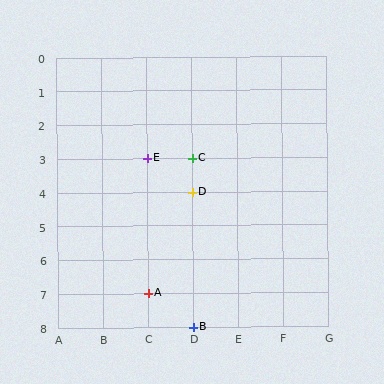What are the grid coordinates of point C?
Point C is at grid coordinates (D, 3).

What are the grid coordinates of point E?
Point E is at grid coordinates (C, 3).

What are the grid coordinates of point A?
Point A is at grid coordinates (C, 7).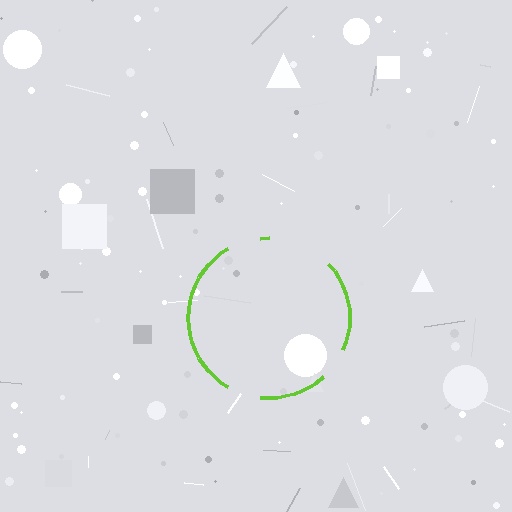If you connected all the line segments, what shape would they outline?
They would outline a circle.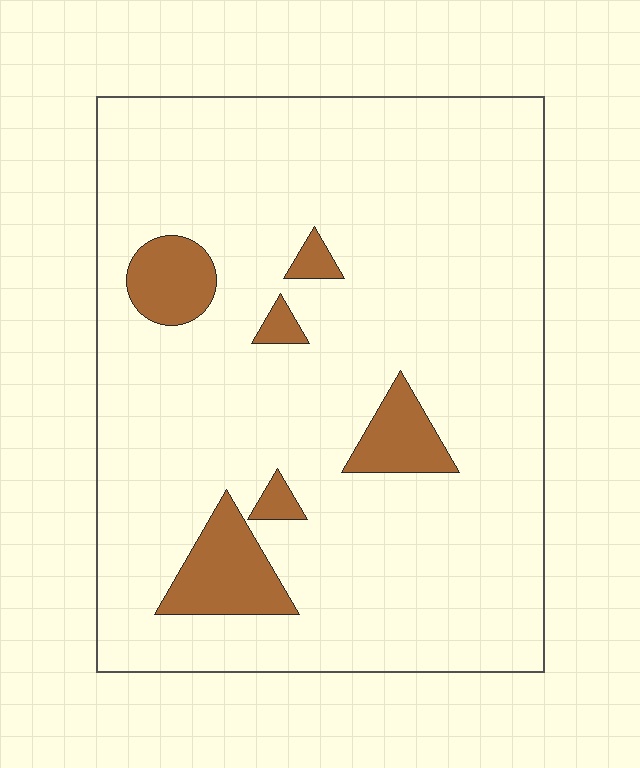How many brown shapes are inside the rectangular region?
6.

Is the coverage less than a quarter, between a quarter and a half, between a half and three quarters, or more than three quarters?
Less than a quarter.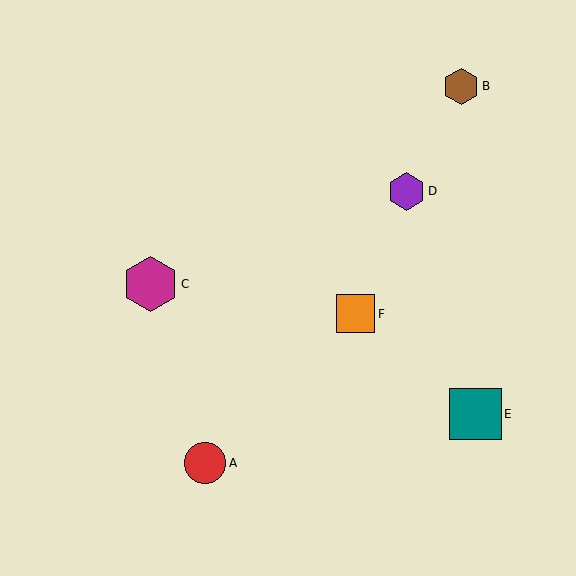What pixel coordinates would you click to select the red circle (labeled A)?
Click at (205, 463) to select the red circle A.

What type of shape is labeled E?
Shape E is a teal square.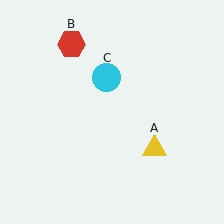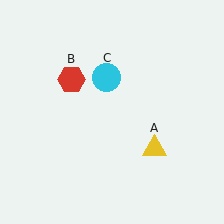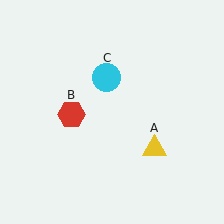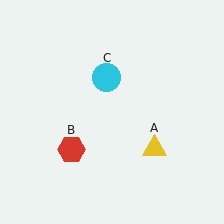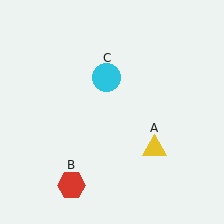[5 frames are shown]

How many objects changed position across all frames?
1 object changed position: red hexagon (object B).